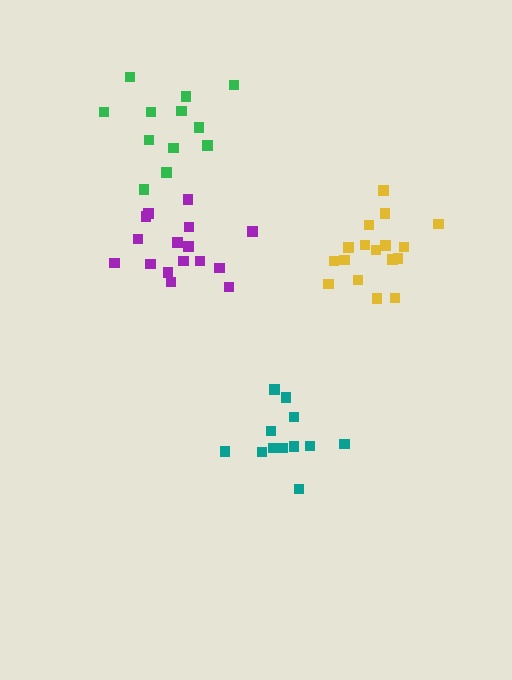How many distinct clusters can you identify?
There are 4 distinct clusters.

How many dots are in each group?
Group 1: 13 dots, Group 2: 16 dots, Group 3: 17 dots, Group 4: 12 dots (58 total).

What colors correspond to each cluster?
The clusters are colored: teal, purple, yellow, green.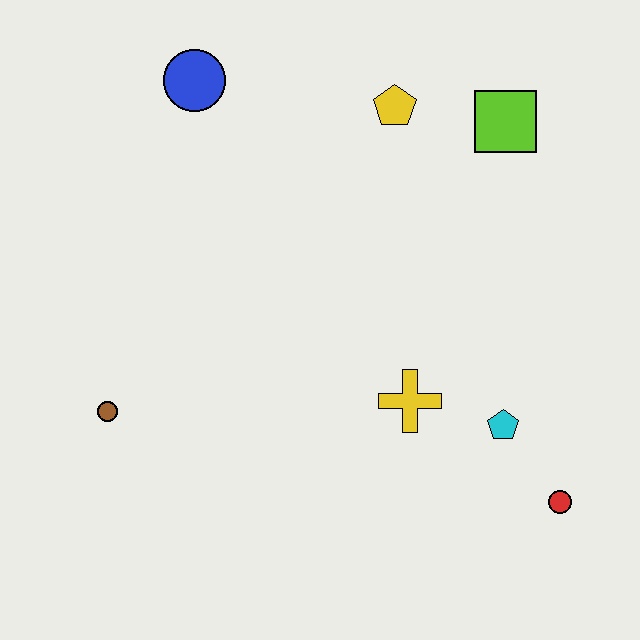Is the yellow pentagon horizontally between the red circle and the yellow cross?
No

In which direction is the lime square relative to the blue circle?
The lime square is to the right of the blue circle.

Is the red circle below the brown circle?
Yes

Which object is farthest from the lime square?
The brown circle is farthest from the lime square.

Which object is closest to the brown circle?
The yellow cross is closest to the brown circle.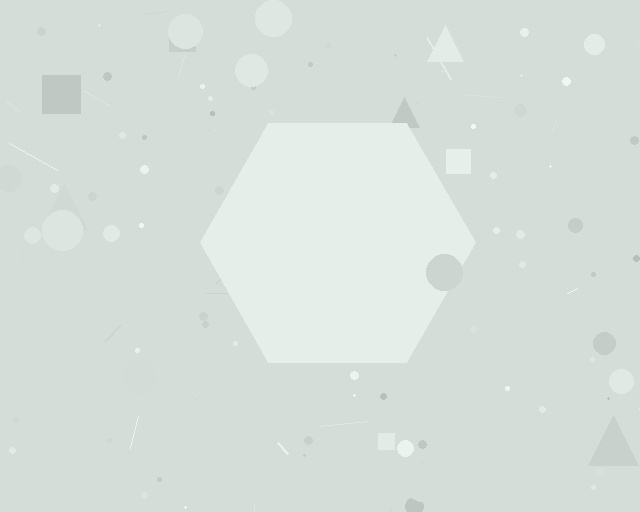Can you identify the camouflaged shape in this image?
The camouflaged shape is a hexagon.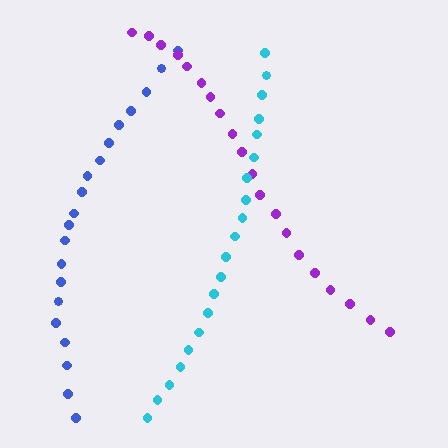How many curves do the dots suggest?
There are 3 distinct paths.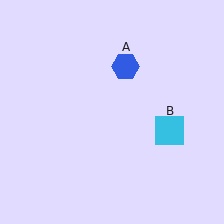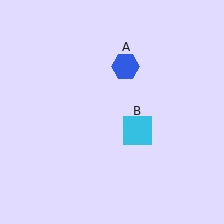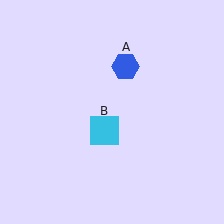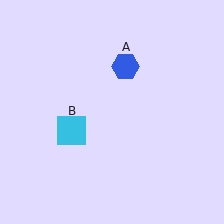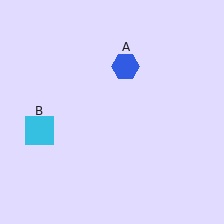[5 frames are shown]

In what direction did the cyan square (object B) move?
The cyan square (object B) moved left.